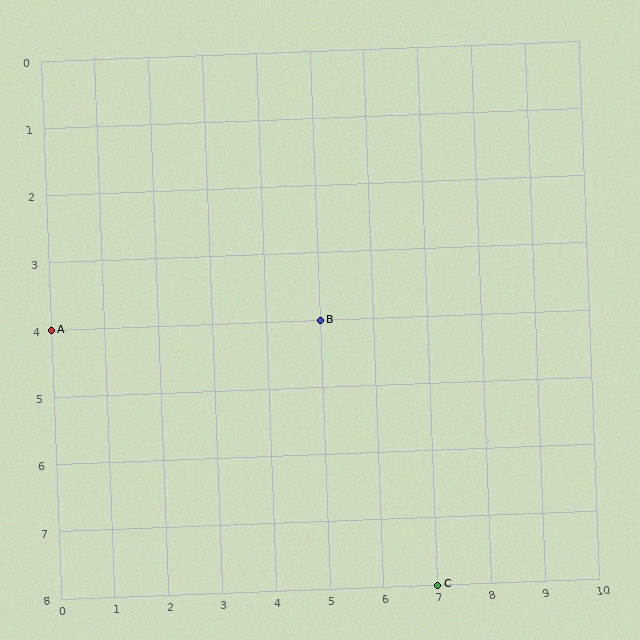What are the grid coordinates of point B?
Point B is at grid coordinates (5, 4).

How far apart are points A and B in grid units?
Points A and B are 5 columns apart.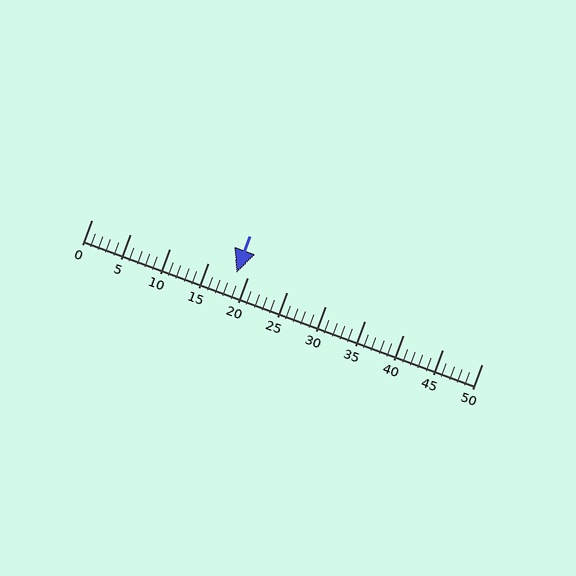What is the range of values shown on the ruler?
The ruler shows values from 0 to 50.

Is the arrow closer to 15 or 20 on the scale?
The arrow is closer to 20.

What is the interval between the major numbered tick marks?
The major tick marks are spaced 5 units apart.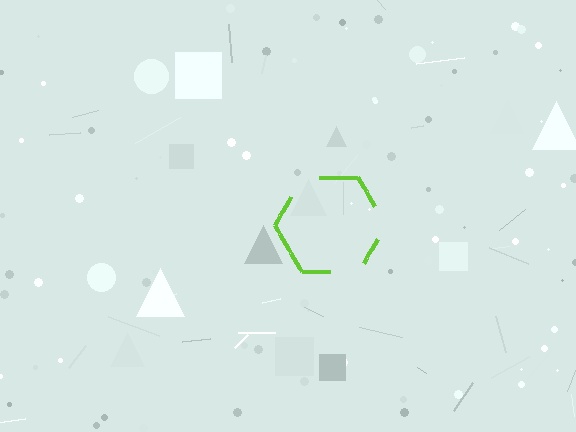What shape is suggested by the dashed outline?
The dashed outline suggests a hexagon.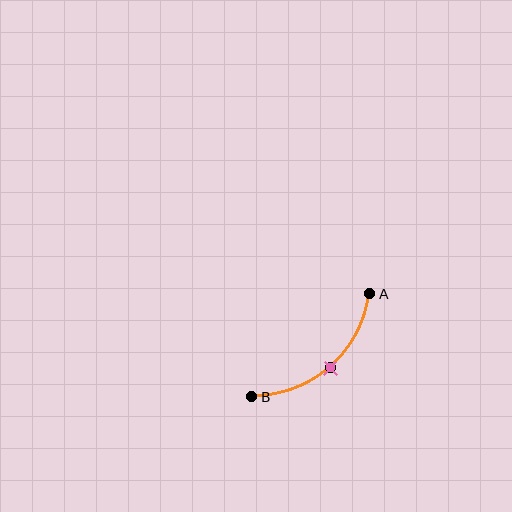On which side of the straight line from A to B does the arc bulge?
The arc bulges below and to the right of the straight line connecting A and B.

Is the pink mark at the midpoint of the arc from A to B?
Yes. The pink mark lies on the arc at equal arc-length from both A and B — it is the arc midpoint.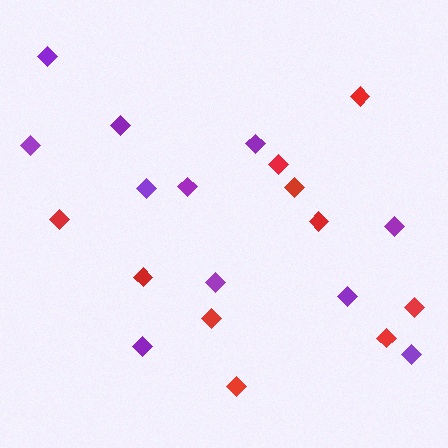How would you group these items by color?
There are 2 groups: one group of red diamonds (10) and one group of purple diamonds (11).